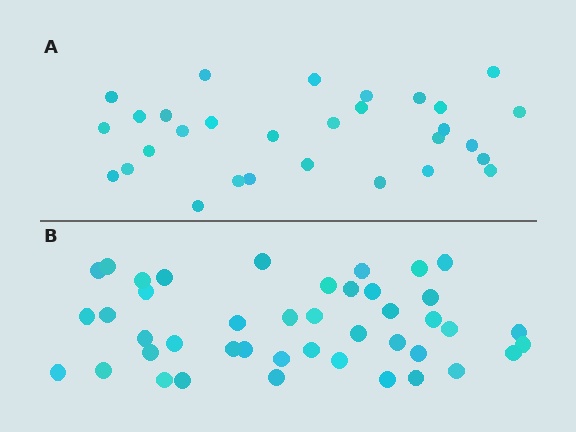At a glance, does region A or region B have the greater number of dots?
Region B (the bottom region) has more dots.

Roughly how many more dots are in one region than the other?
Region B has approximately 15 more dots than region A.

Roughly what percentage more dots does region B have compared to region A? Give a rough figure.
About 45% more.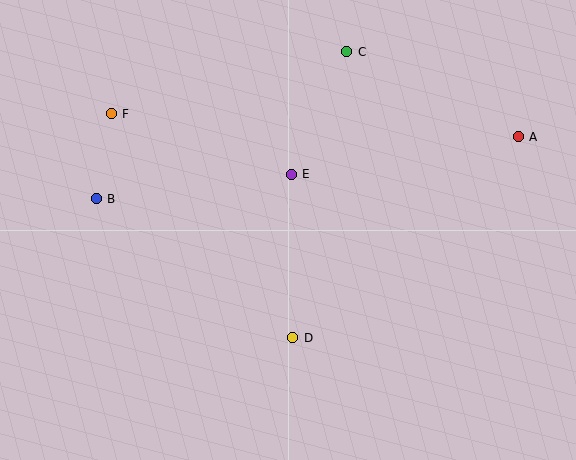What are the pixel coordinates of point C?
Point C is at (347, 52).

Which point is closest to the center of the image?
Point E at (291, 174) is closest to the center.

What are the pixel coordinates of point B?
Point B is at (96, 199).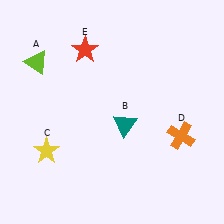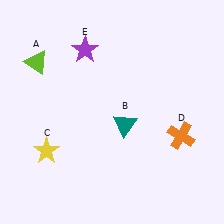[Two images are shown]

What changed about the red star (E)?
In Image 1, E is red. In Image 2, it changed to purple.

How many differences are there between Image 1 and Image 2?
There is 1 difference between the two images.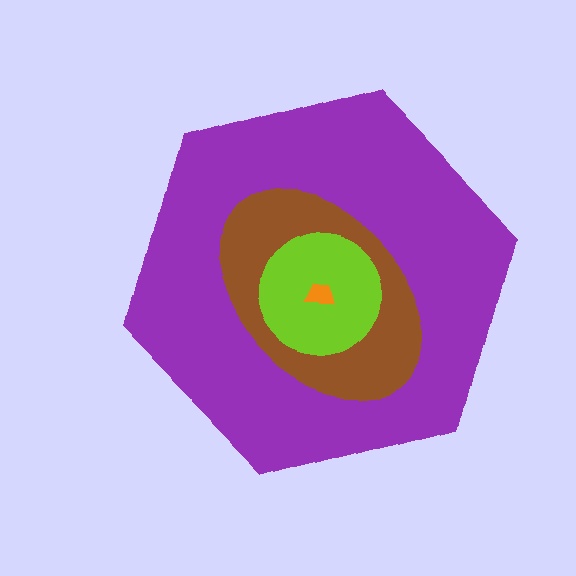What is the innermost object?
The orange trapezoid.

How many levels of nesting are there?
4.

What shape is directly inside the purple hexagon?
The brown ellipse.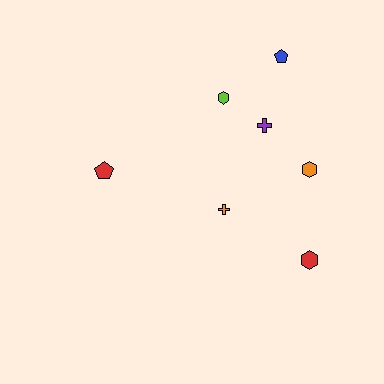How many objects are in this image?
There are 7 objects.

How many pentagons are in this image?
There are 2 pentagons.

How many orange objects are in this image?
There are 2 orange objects.